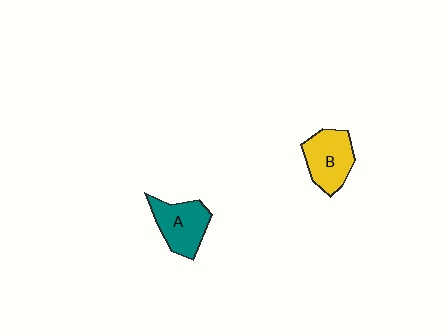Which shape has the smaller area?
Shape A (teal).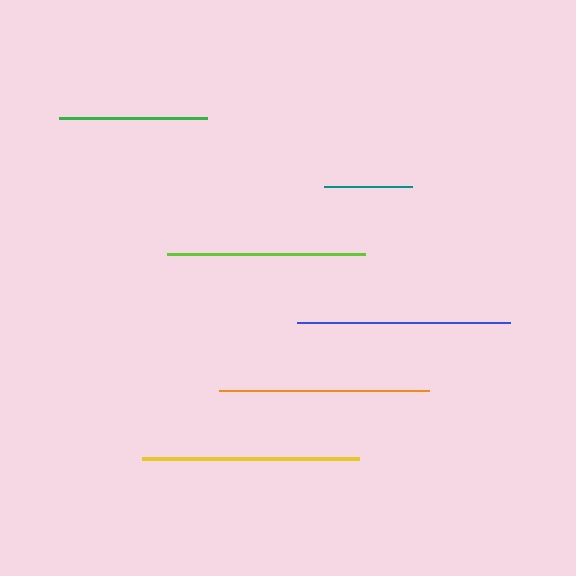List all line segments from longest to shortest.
From longest to shortest: yellow, blue, orange, lime, green, teal.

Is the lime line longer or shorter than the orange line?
The orange line is longer than the lime line.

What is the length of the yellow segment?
The yellow segment is approximately 217 pixels long.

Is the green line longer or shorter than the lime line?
The lime line is longer than the green line.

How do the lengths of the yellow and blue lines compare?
The yellow and blue lines are approximately the same length.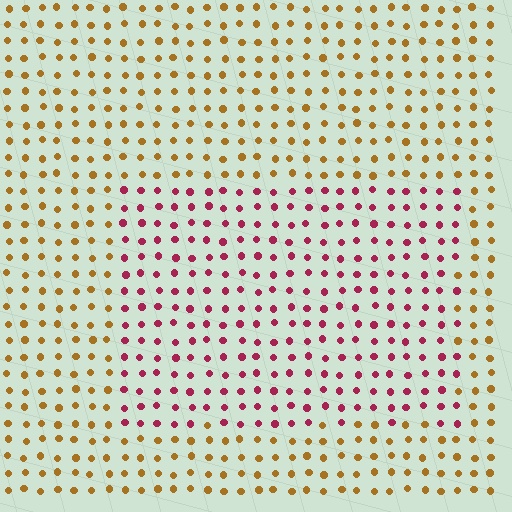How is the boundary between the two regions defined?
The boundary is defined purely by a slight shift in hue (about 59 degrees). Spacing, size, and orientation are identical on both sides.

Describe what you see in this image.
The image is filled with small brown elements in a uniform arrangement. A rectangle-shaped region is visible where the elements are tinted to a slightly different hue, forming a subtle color boundary.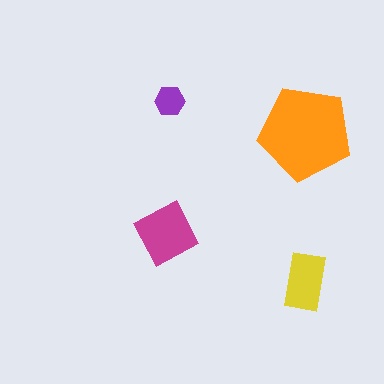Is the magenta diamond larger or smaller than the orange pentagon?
Smaller.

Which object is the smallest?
The purple hexagon.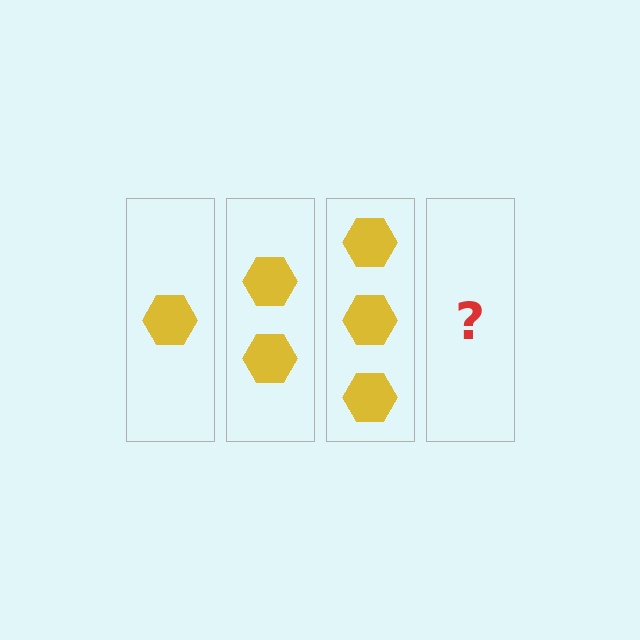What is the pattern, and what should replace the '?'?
The pattern is that each step adds one more hexagon. The '?' should be 4 hexagons.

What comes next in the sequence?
The next element should be 4 hexagons.